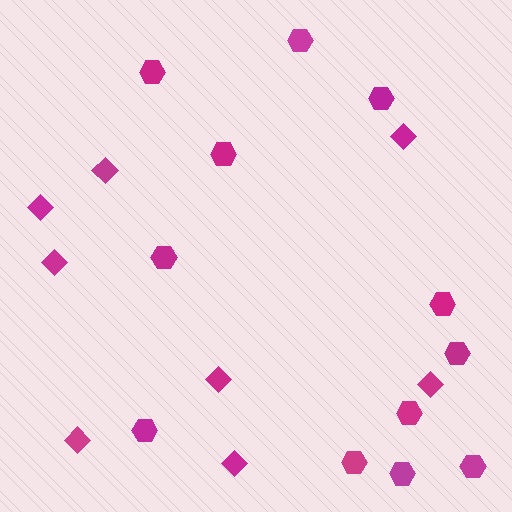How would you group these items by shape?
There are 2 groups: one group of hexagons (12) and one group of diamonds (8).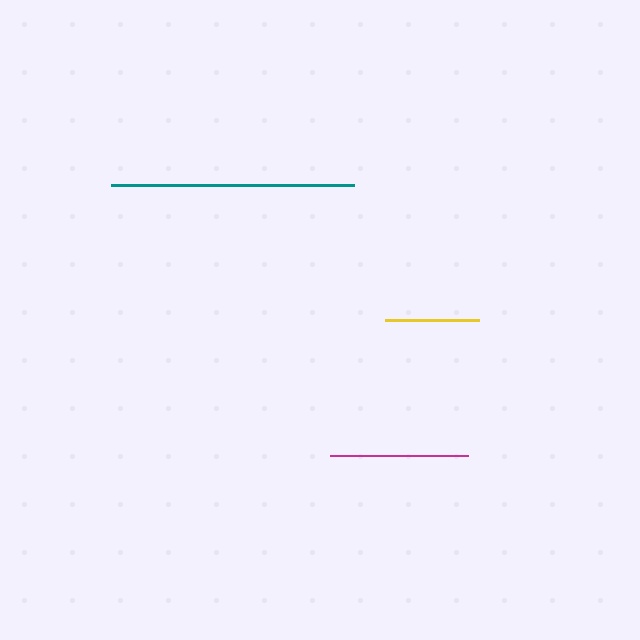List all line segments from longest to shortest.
From longest to shortest: teal, magenta, yellow.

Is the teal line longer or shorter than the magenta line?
The teal line is longer than the magenta line.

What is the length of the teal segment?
The teal segment is approximately 243 pixels long.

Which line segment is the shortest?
The yellow line is the shortest at approximately 94 pixels.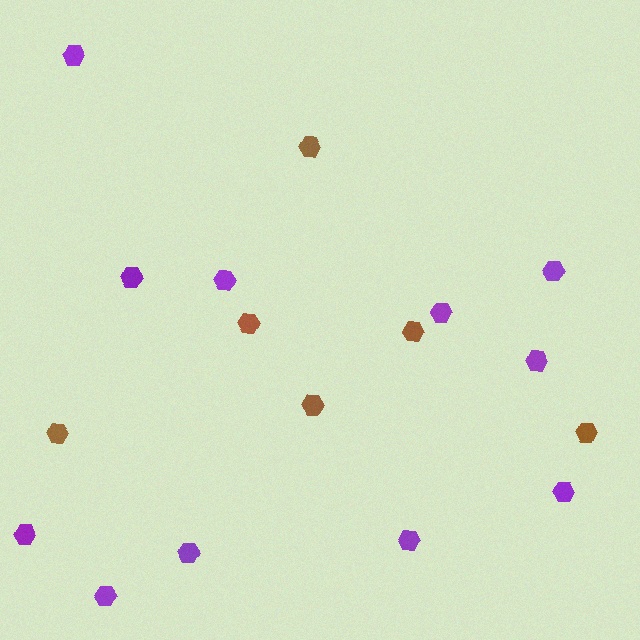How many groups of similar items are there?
There are 2 groups: one group of purple hexagons (11) and one group of brown hexagons (6).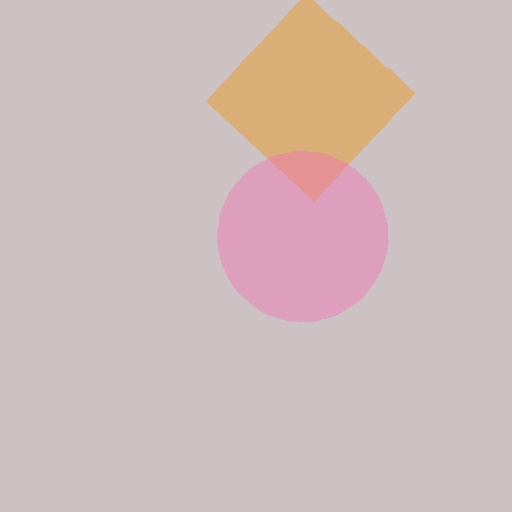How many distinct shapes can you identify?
There are 2 distinct shapes: an orange diamond, a pink circle.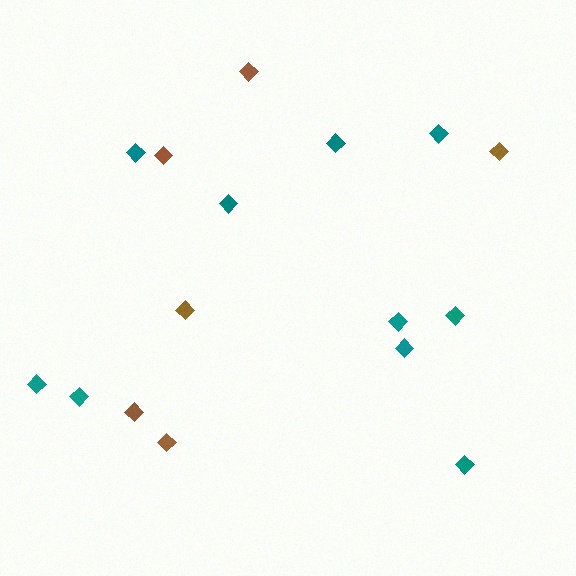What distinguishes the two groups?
There are 2 groups: one group of teal diamonds (10) and one group of brown diamonds (6).